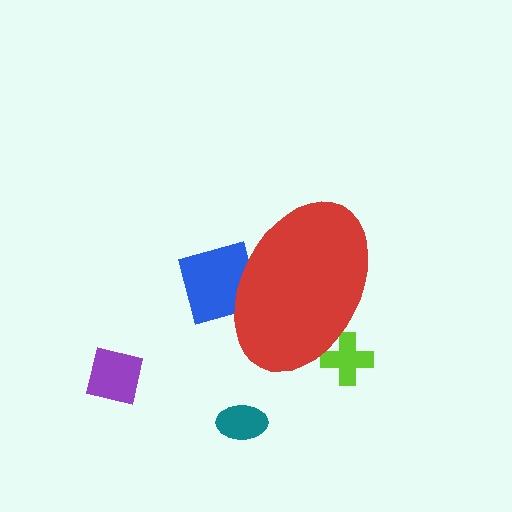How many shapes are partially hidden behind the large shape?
2 shapes are partially hidden.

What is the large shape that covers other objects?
A red ellipse.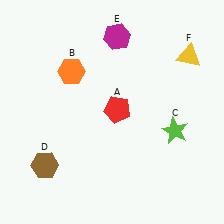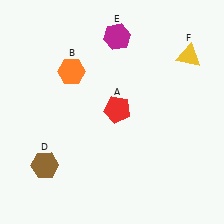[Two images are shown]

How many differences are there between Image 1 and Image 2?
There is 1 difference between the two images.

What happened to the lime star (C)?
The lime star (C) was removed in Image 2. It was in the bottom-right area of Image 1.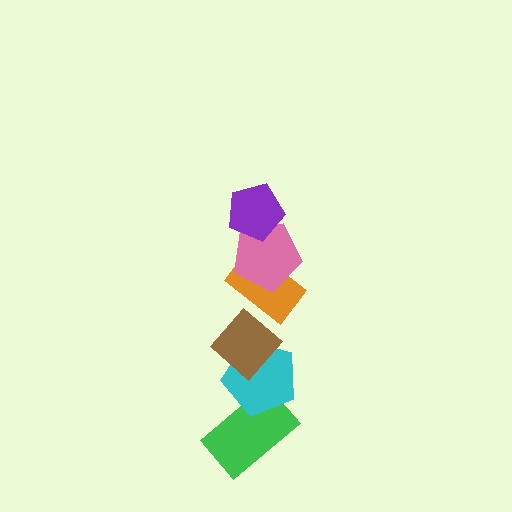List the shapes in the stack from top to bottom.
From top to bottom: the purple pentagon, the pink pentagon, the orange rectangle, the brown diamond, the cyan pentagon, the green rectangle.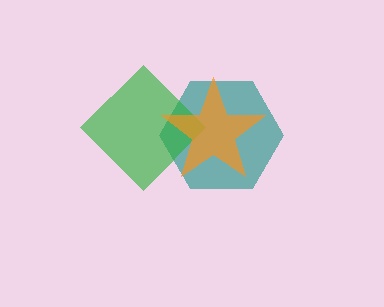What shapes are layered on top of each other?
The layered shapes are: a teal hexagon, a green diamond, an orange star.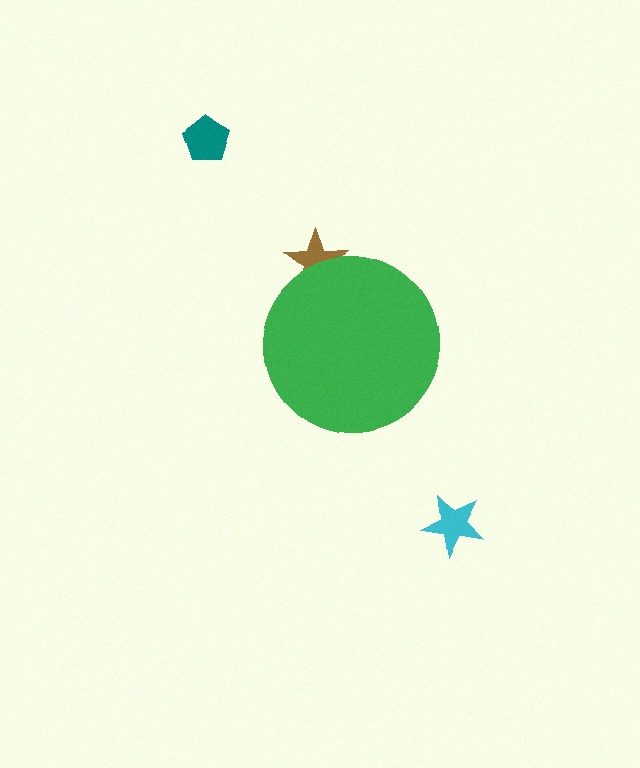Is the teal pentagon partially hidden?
No, the teal pentagon is fully visible.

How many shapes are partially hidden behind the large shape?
1 shape is partially hidden.